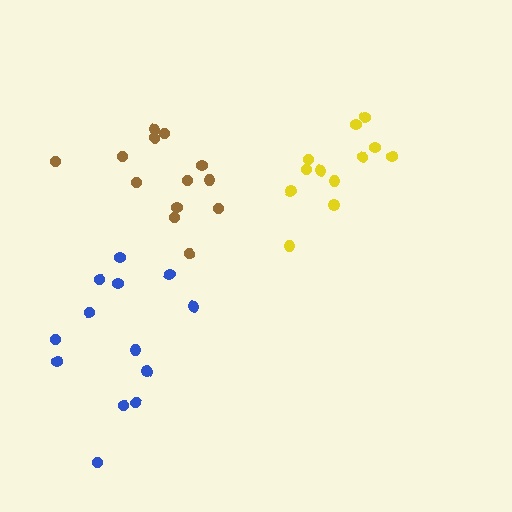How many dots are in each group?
Group 1: 13 dots, Group 2: 12 dots, Group 3: 13 dots (38 total).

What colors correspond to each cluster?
The clusters are colored: brown, yellow, blue.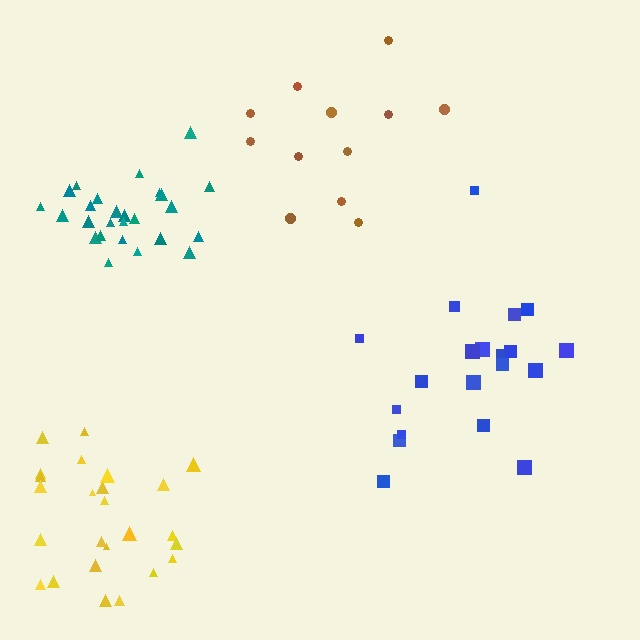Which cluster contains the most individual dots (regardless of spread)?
Teal (27).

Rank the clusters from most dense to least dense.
teal, yellow, blue, brown.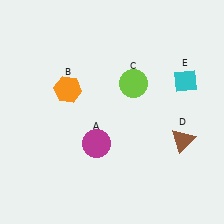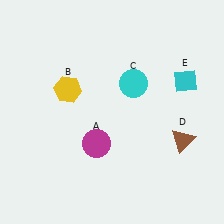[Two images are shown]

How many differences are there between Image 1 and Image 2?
There are 2 differences between the two images.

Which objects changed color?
B changed from orange to yellow. C changed from lime to cyan.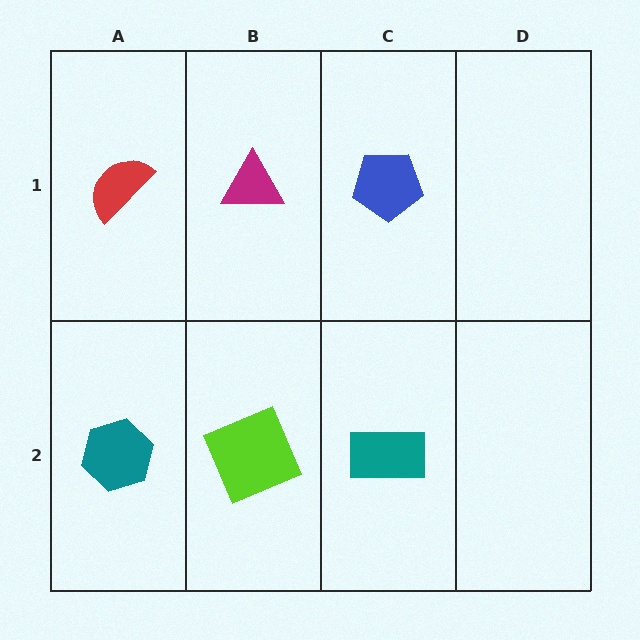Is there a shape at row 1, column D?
No, that cell is empty.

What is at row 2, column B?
A lime square.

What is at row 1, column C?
A blue pentagon.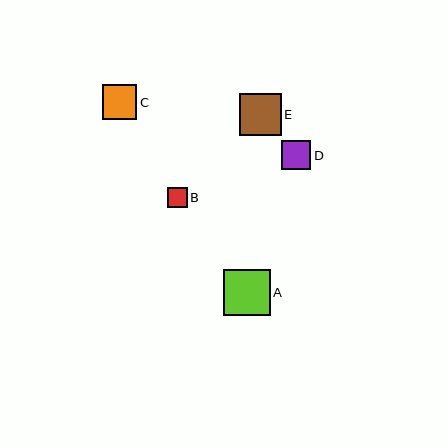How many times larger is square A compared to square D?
Square A is approximately 1.6 times the size of square D.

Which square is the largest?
Square A is the largest with a size of approximately 47 pixels.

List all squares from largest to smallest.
From largest to smallest: A, E, C, D, B.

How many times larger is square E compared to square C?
Square E is approximately 1.2 times the size of square C.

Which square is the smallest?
Square B is the smallest with a size of approximately 20 pixels.